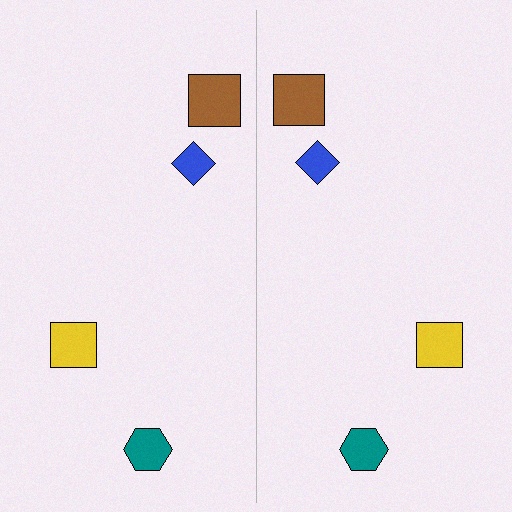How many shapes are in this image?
There are 8 shapes in this image.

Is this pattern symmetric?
Yes, this pattern has bilateral (reflection) symmetry.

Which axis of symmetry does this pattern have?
The pattern has a vertical axis of symmetry running through the center of the image.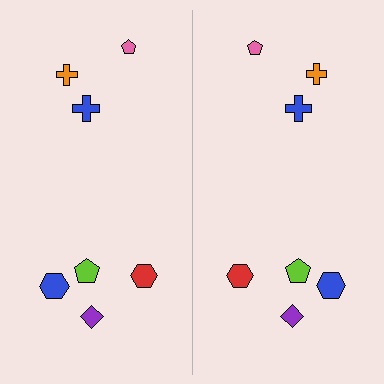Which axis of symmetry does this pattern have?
The pattern has a vertical axis of symmetry running through the center of the image.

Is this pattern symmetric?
Yes, this pattern has bilateral (reflection) symmetry.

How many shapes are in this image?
There are 14 shapes in this image.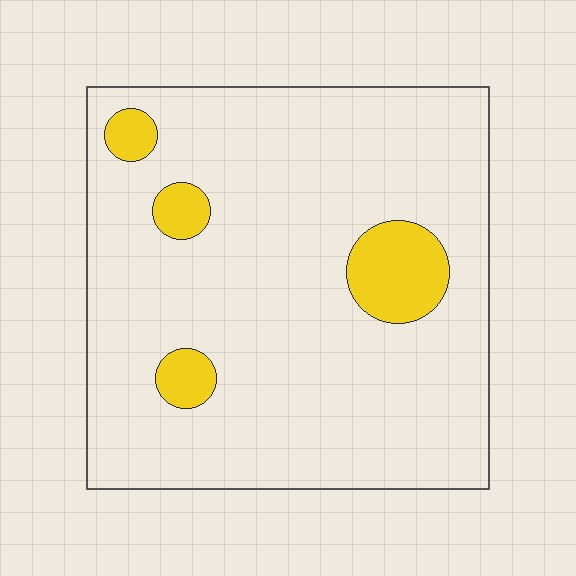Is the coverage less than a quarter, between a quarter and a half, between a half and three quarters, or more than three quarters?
Less than a quarter.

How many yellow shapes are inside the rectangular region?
4.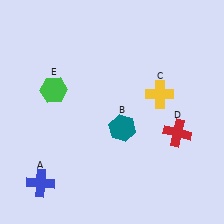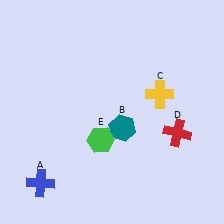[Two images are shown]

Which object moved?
The green hexagon (E) moved down.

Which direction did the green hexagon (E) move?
The green hexagon (E) moved down.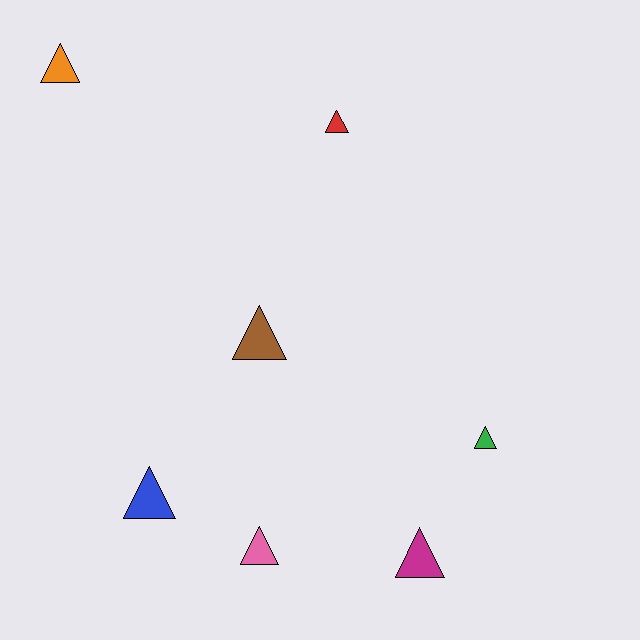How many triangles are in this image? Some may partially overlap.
There are 7 triangles.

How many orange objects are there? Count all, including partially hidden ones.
There is 1 orange object.